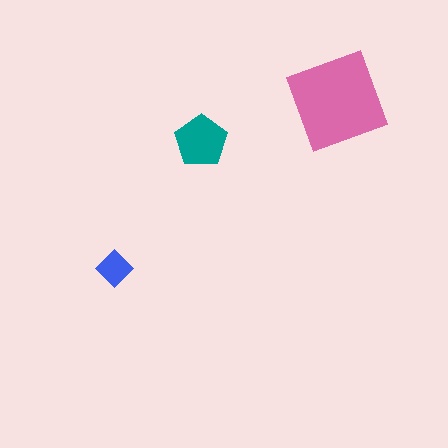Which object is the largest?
The pink square.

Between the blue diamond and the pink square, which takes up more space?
The pink square.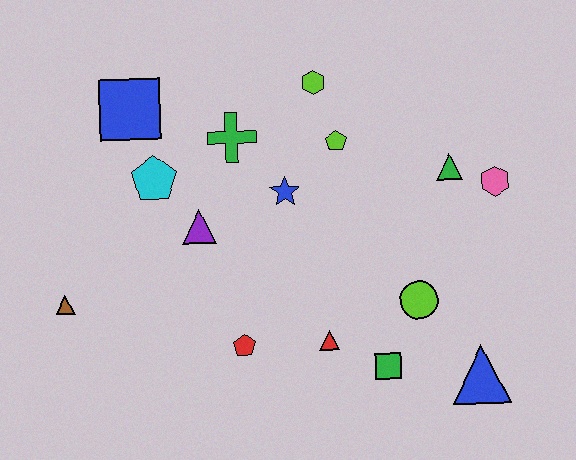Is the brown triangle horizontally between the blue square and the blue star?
No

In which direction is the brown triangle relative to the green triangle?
The brown triangle is to the left of the green triangle.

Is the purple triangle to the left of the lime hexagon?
Yes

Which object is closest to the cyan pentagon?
The purple triangle is closest to the cyan pentagon.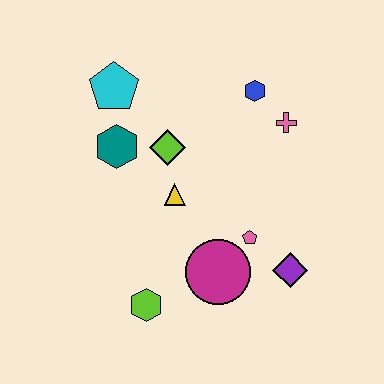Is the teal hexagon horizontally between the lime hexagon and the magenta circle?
No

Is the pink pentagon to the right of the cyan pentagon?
Yes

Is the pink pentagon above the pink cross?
No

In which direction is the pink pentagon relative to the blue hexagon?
The pink pentagon is below the blue hexagon.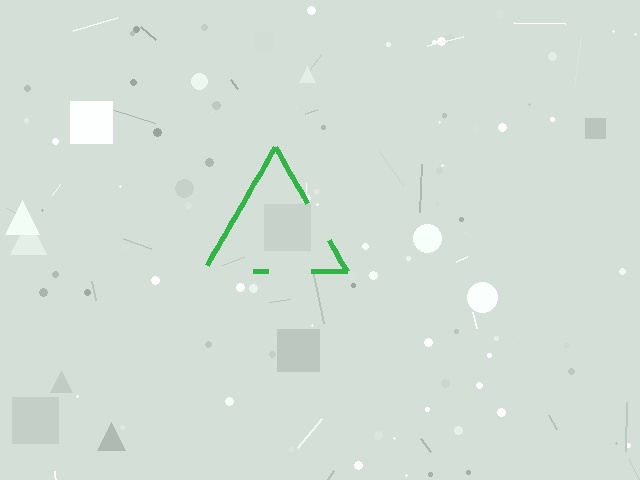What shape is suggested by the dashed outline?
The dashed outline suggests a triangle.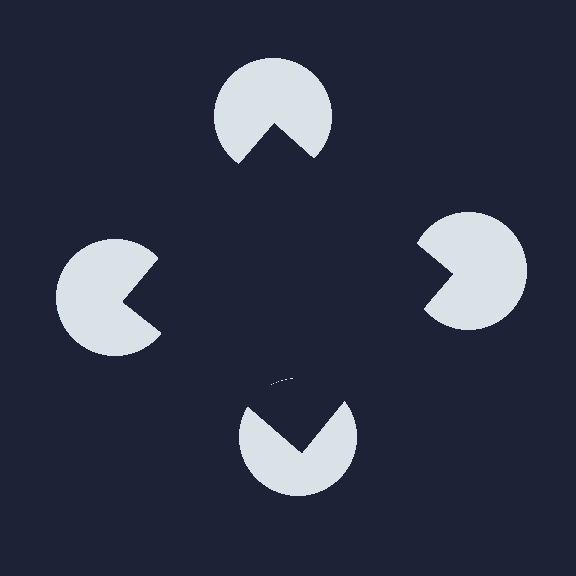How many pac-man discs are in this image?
There are 4 — one at each vertex of the illusory square.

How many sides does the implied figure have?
4 sides.